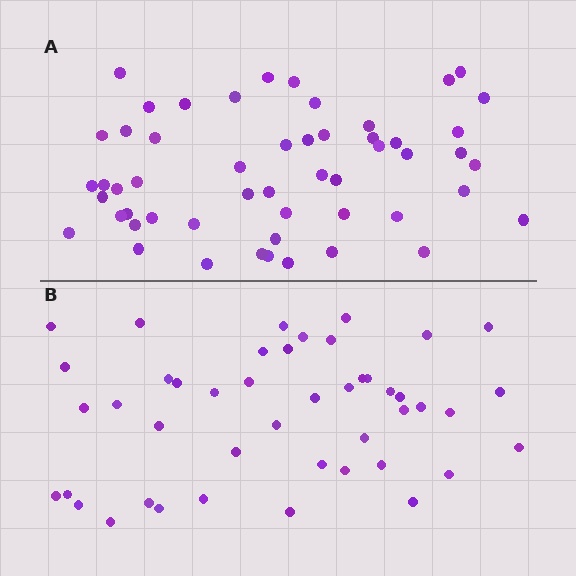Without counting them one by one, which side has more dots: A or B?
Region A (the top region) has more dots.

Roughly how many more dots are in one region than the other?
Region A has roughly 8 or so more dots than region B.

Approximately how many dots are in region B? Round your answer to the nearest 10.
About 40 dots. (The exact count is 45, which rounds to 40.)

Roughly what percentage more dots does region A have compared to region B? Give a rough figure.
About 20% more.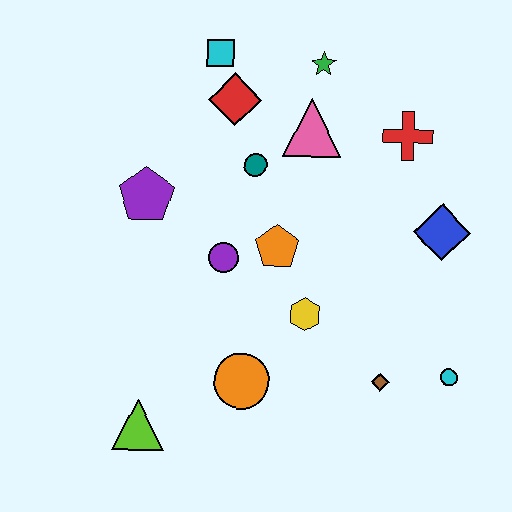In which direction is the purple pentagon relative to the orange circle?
The purple pentagon is above the orange circle.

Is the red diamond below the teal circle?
No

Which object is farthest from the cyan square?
The cyan circle is farthest from the cyan square.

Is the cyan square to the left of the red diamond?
Yes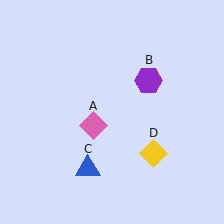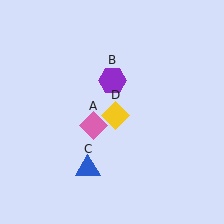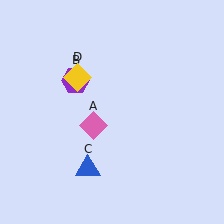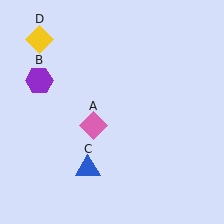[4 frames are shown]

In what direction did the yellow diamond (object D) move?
The yellow diamond (object D) moved up and to the left.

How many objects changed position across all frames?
2 objects changed position: purple hexagon (object B), yellow diamond (object D).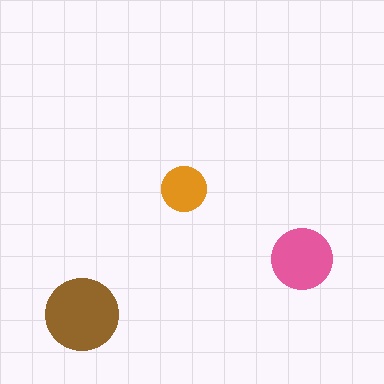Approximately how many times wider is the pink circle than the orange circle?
About 1.5 times wider.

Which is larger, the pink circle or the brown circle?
The brown one.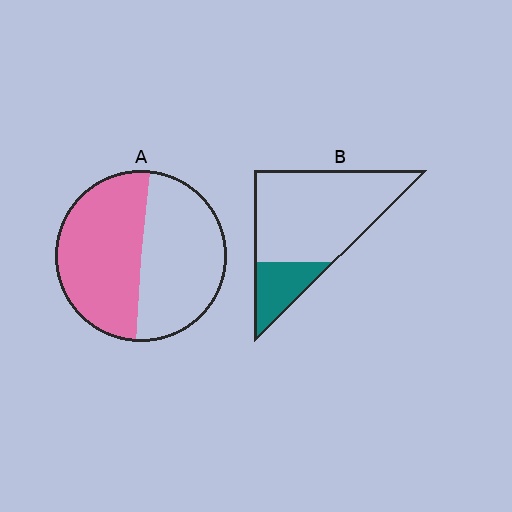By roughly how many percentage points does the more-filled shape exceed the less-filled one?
By roughly 30 percentage points (A over B).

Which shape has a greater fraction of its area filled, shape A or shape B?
Shape A.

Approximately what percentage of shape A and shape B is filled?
A is approximately 50% and B is approximately 20%.